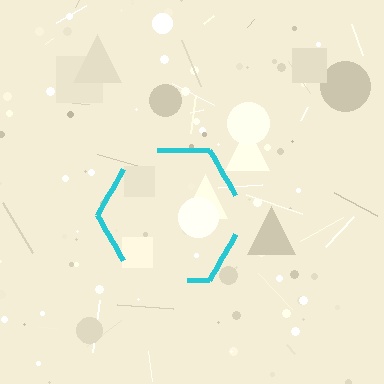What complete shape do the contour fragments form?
The contour fragments form a hexagon.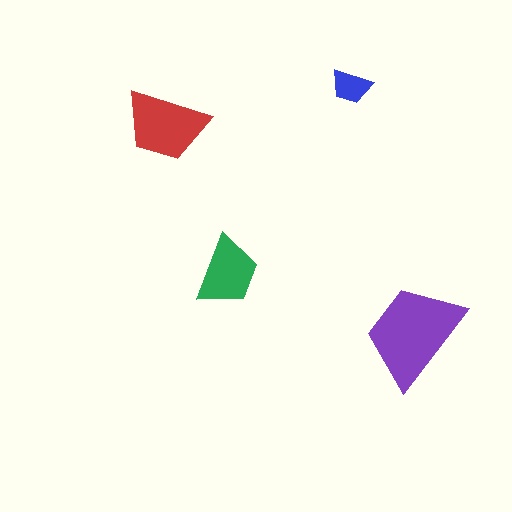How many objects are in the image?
There are 4 objects in the image.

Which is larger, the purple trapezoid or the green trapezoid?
The purple one.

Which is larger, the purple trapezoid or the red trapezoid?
The purple one.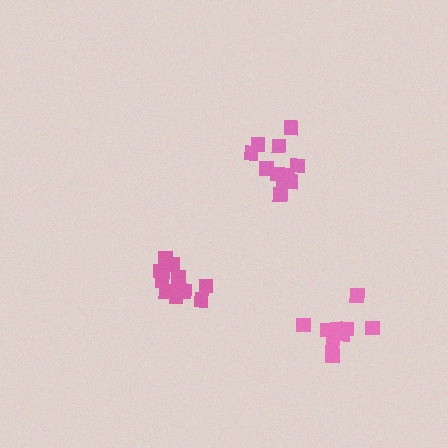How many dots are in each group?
Group 1: 14 dots, Group 2: 11 dots, Group 3: 9 dots (34 total).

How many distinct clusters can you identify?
There are 3 distinct clusters.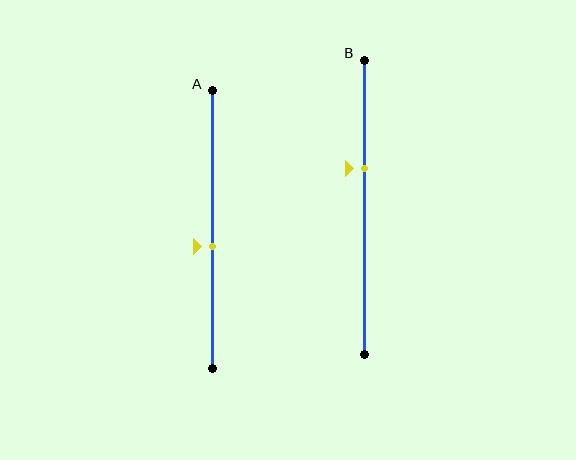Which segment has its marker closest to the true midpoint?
Segment A has its marker closest to the true midpoint.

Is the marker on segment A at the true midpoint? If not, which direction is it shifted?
No, the marker on segment A is shifted downward by about 6% of the segment length.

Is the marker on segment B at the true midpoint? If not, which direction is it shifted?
No, the marker on segment B is shifted upward by about 13% of the segment length.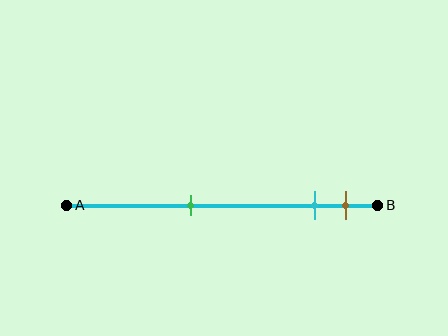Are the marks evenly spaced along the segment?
No, the marks are not evenly spaced.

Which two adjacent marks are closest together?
The cyan and brown marks are the closest adjacent pair.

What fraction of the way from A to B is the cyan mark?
The cyan mark is approximately 80% (0.8) of the way from A to B.